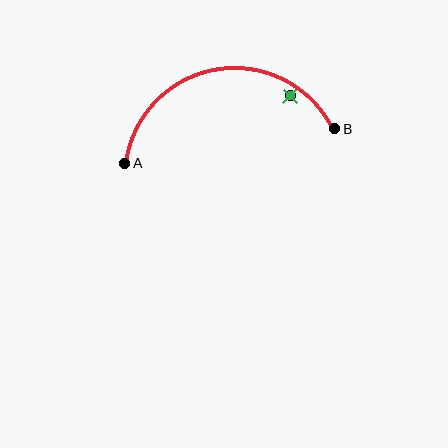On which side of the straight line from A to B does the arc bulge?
The arc bulges above the straight line connecting A and B.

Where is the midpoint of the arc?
The arc midpoint is the point on the curve farthest from the straight line joining A and B. It sits above that line.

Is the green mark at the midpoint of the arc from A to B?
No — the green mark does not lie on the arc at all. It sits slightly inside the curve.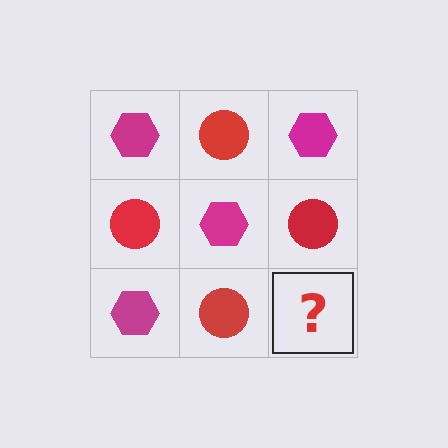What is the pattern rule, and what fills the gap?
The rule is that it alternates magenta hexagon and red circle in a checkerboard pattern. The gap should be filled with a magenta hexagon.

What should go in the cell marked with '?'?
The missing cell should contain a magenta hexagon.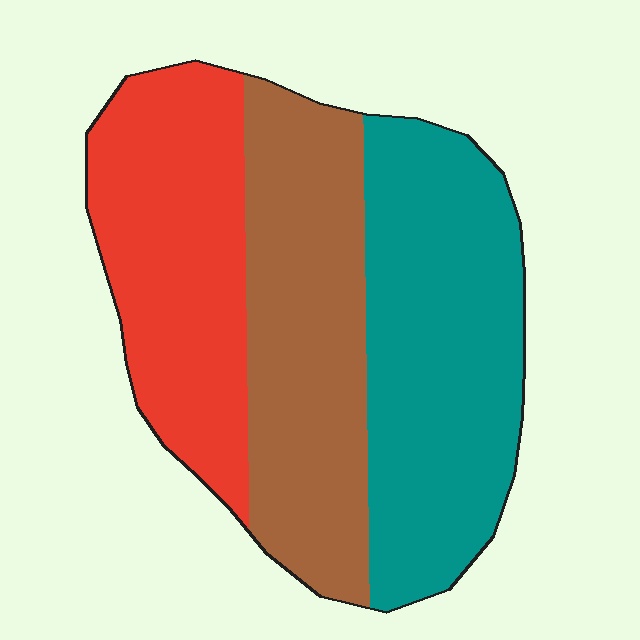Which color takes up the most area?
Teal, at roughly 40%.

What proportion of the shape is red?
Red takes up about one third (1/3) of the shape.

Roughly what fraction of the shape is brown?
Brown takes up about one third (1/3) of the shape.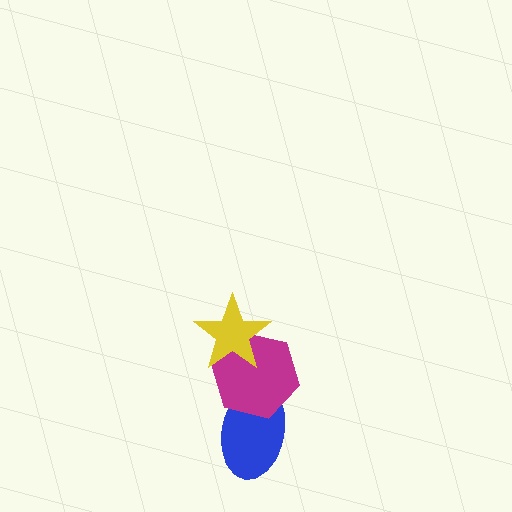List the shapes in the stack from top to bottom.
From top to bottom: the yellow star, the magenta hexagon, the blue ellipse.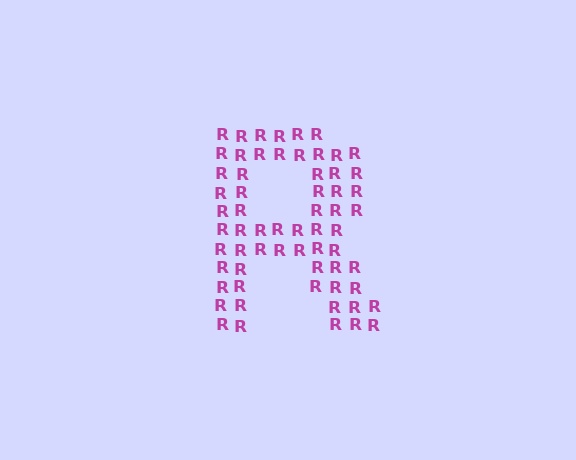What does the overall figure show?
The overall figure shows the letter R.